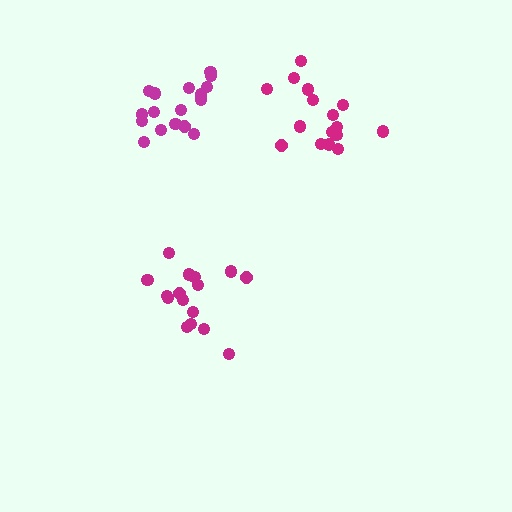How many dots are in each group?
Group 1: 16 dots, Group 2: 17 dots, Group 3: 16 dots (49 total).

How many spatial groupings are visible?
There are 3 spatial groupings.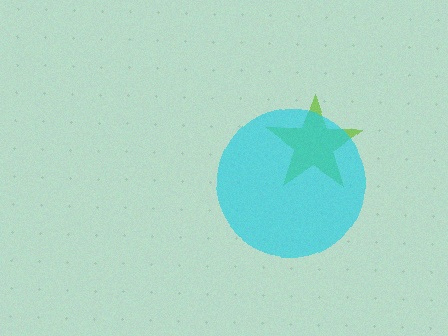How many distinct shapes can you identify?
There are 2 distinct shapes: a lime star, a cyan circle.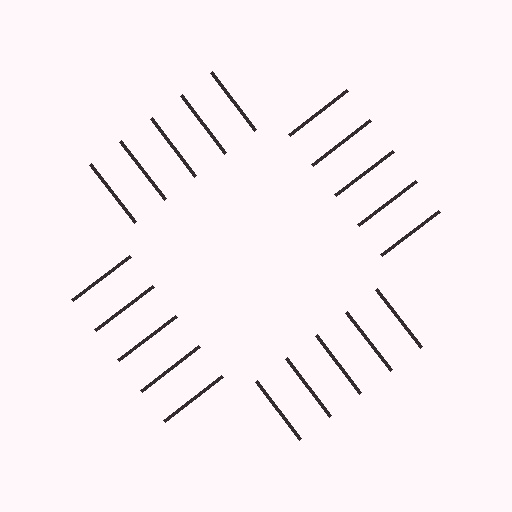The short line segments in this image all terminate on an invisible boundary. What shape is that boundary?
An illusory square — the line segments terminate on its edges but no continuous stroke is drawn.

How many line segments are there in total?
20 — 5 along each of the 4 edges.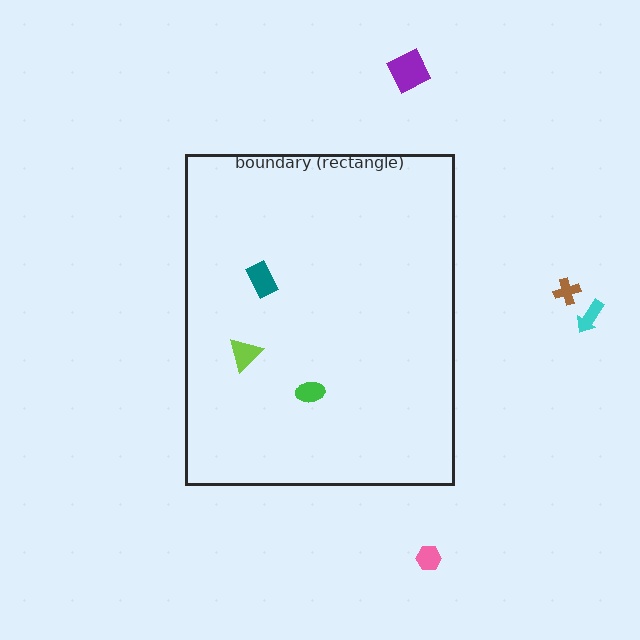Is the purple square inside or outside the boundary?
Outside.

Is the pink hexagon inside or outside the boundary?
Outside.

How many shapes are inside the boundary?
3 inside, 4 outside.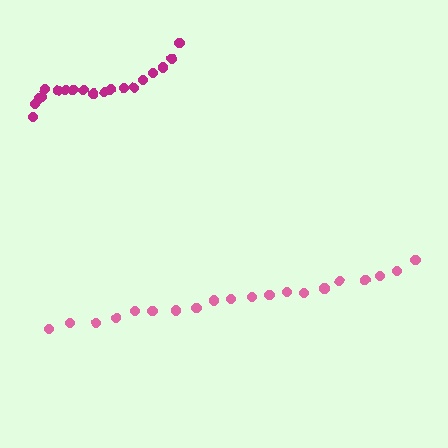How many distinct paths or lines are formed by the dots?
There are 2 distinct paths.